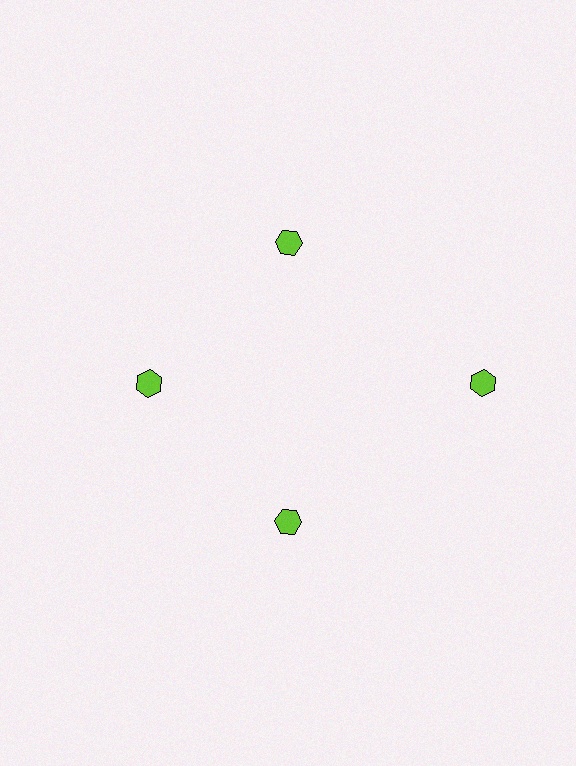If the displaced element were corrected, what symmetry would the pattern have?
It would have 4-fold rotational symmetry — the pattern would map onto itself every 90 degrees.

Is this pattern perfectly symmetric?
No. The 4 lime hexagons are arranged in a ring, but one element near the 3 o'clock position is pushed outward from the center, breaking the 4-fold rotational symmetry.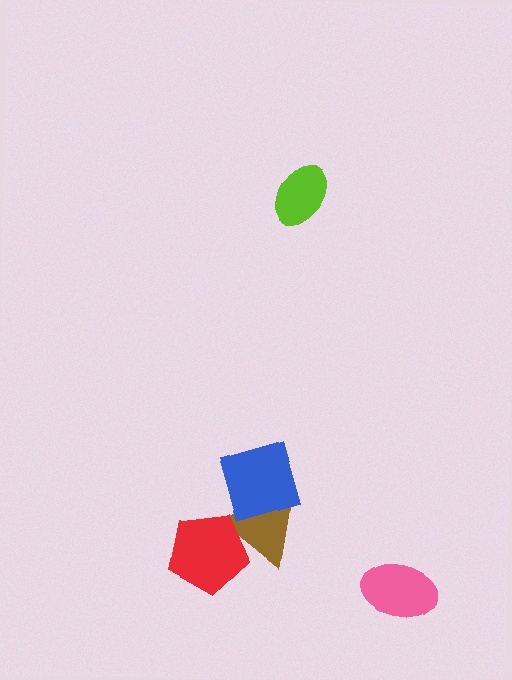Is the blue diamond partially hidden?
No, no other shape covers it.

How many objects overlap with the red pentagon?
1 object overlaps with the red pentagon.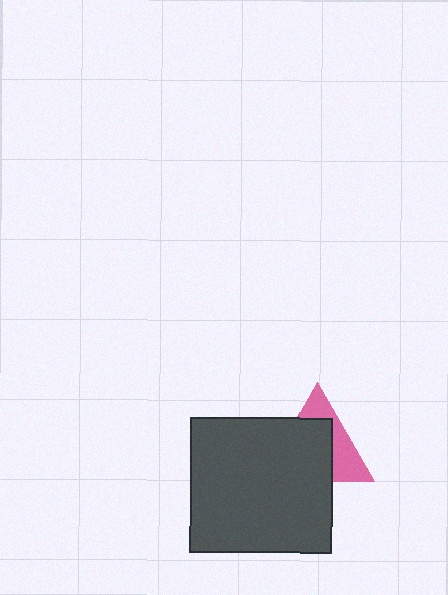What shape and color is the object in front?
The object in front is a dark gray rectangle.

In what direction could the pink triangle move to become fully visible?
The pink triangle could move toward the upper-right. That would shift it out from behind the dark gray rectangle entirely.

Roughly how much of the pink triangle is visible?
A small part of it is visible (roughly 41%).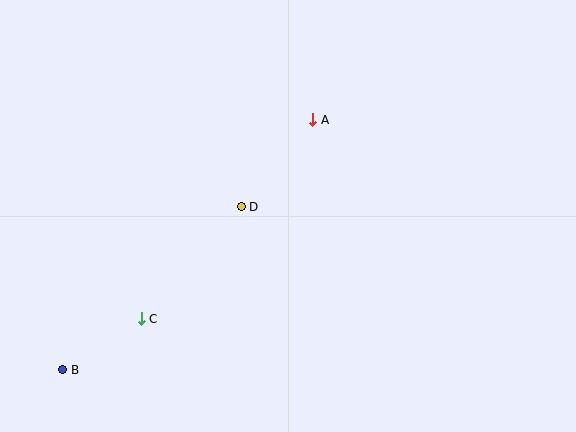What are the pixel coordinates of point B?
Point B is at (63, 370).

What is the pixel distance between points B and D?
The distance between B and D is 242 pixels.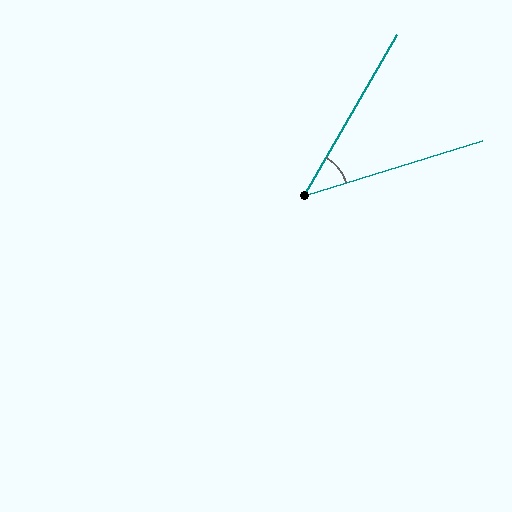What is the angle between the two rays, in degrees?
Approximately 43 degrees.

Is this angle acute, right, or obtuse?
It is acute.